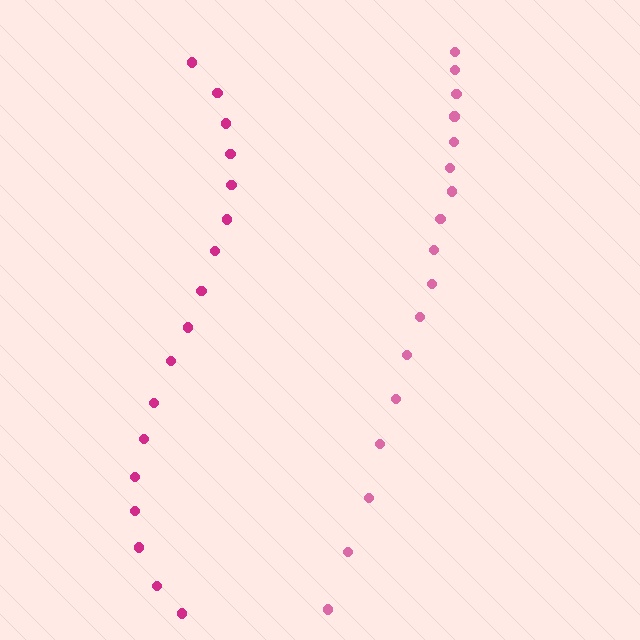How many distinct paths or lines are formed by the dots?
There are 2 distinct paths.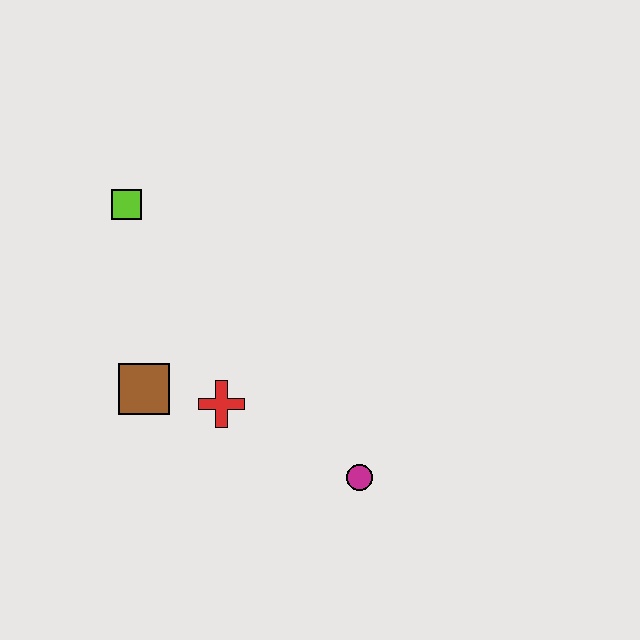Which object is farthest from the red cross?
The lime square is farthest from the red cross.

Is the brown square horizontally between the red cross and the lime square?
Yes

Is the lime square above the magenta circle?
Yes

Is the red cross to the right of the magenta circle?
No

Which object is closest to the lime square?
The brown square is closest to the lime square.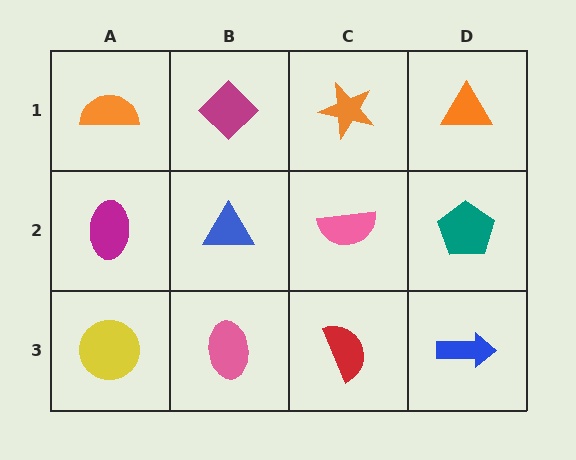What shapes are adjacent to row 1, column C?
A pink semicircle (row 2, column C), a magenta diamond (row 1, column B), an orange triangle (row 1, column D).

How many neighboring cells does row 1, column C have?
3.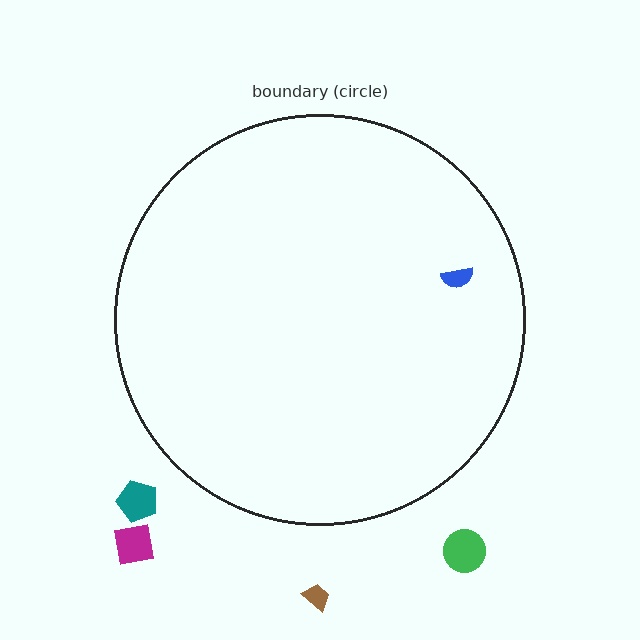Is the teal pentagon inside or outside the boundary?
Outside.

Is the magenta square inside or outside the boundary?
Outside.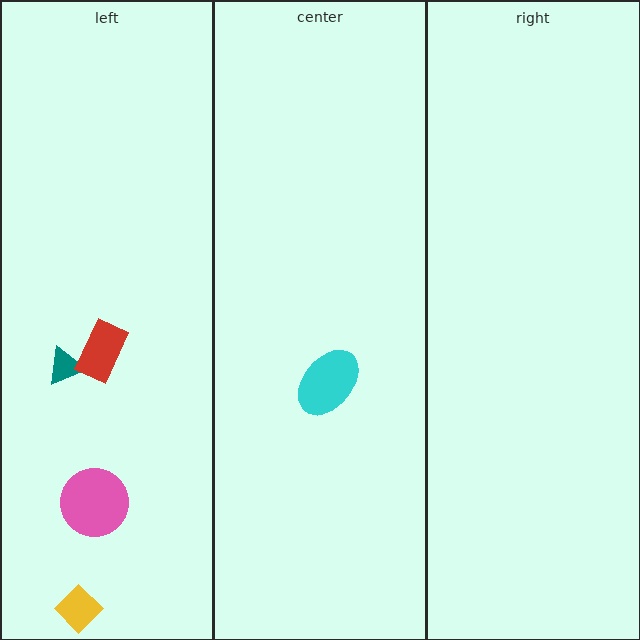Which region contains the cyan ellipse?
The center region.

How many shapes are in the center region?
1.